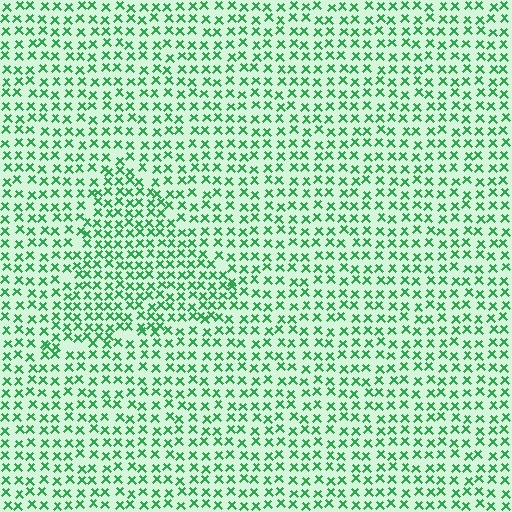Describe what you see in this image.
The image contains small green elements arranged at two different densities. A triangle-shaped region is visible where the elements are more densely packed than the surrounding area.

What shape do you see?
I see a triangle.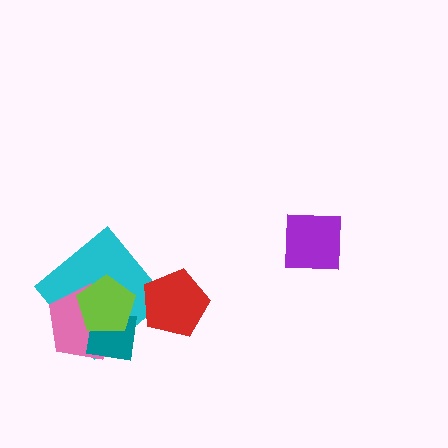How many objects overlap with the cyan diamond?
4 objects overlap with the cyan diamond.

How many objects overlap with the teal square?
3 objects overlap with the teal square.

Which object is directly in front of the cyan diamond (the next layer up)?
The pink pentagon is directly in front of the cyan diamond.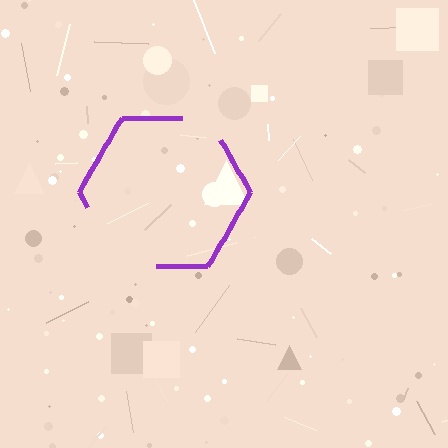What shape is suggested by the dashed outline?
The dashed outline suggests a hexagon.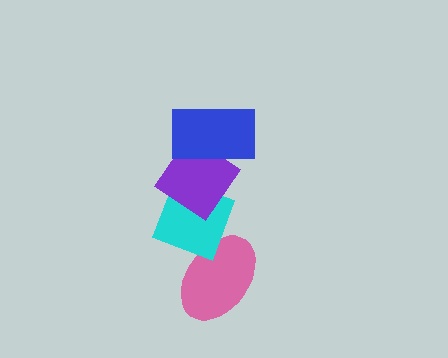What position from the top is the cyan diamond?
The cyan diamond is 3rd from the top.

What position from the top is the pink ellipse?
The pink ellipse is 4th from the top.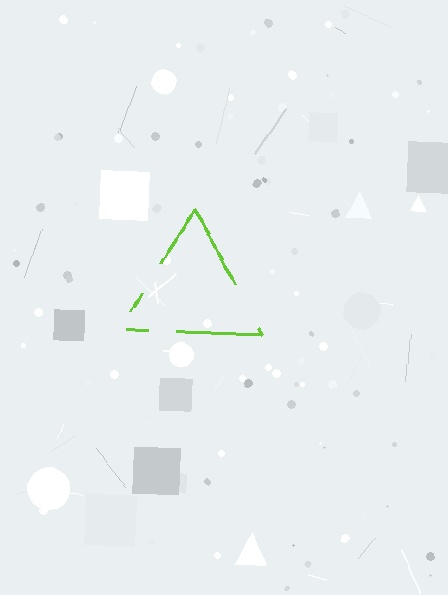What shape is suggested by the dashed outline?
The dashed outline suggests a triangle.